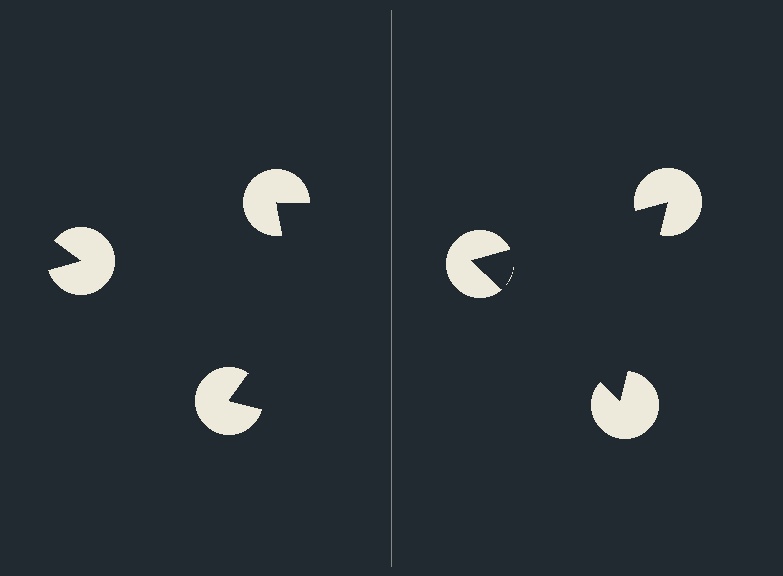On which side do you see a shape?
An illusory triangle appears on the right side. On the left side the wedge cuts are rotated, so no coherent shape forms.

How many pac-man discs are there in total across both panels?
6 — 3 on each side.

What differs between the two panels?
The pac-man discs are positioned identically on both sides; only the wedge orientations differ. On the right they align to a triangle; on the left they are misaligned.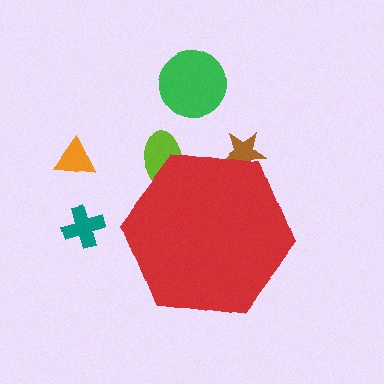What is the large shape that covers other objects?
A red hexagon.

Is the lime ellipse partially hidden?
Yes, the lime ellipse is partially hidden behind the red hexagon.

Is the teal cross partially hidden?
No, the teal cross is fully visible.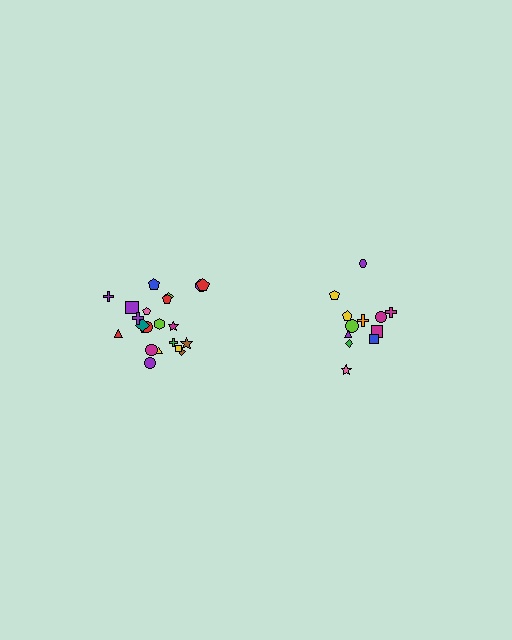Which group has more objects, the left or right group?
The left group.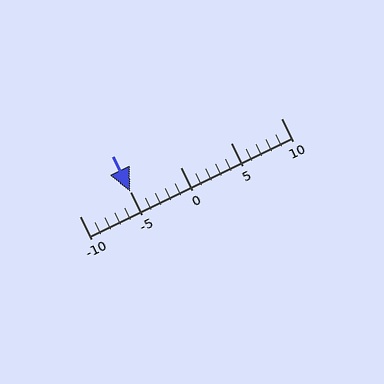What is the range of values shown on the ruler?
The ruler shows values from -10 to 10.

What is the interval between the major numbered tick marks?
The major tick marks are spaced 5 units apart.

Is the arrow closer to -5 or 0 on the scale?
The arrow is closer to -5.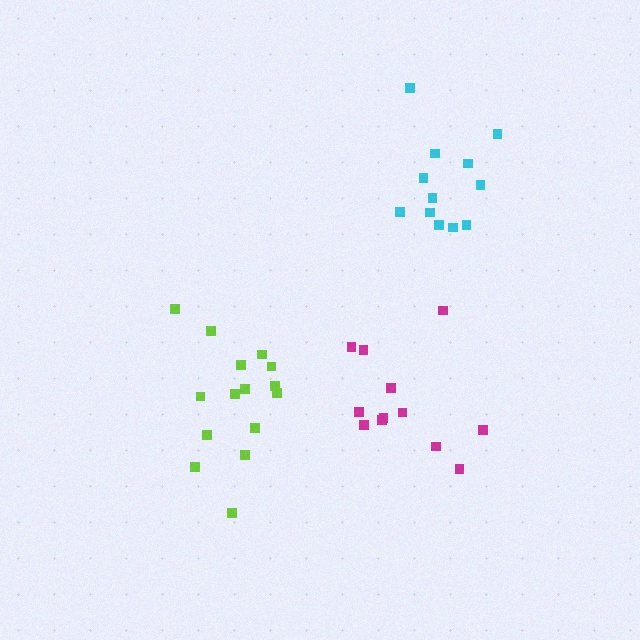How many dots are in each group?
Group 1: 15 dots, Group 2: 12 dots, Group 3: 12 dots (39 total).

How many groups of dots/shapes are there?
There are 3 groups.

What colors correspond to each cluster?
The clusters are colored: lime, magenta, cyan.